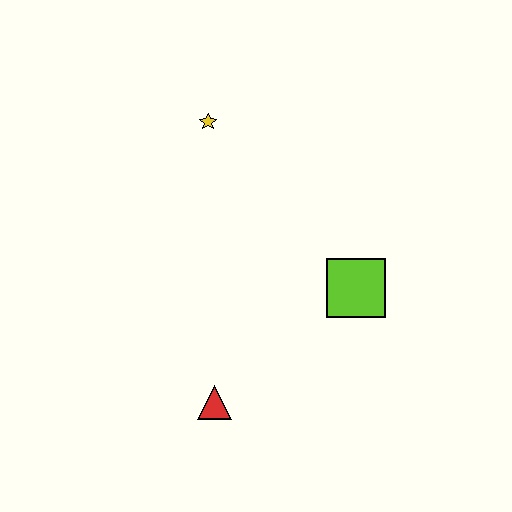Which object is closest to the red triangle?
The lime square is closest to the red triangle.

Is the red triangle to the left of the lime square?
Yes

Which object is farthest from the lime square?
The yellow star is farthest from the lime square.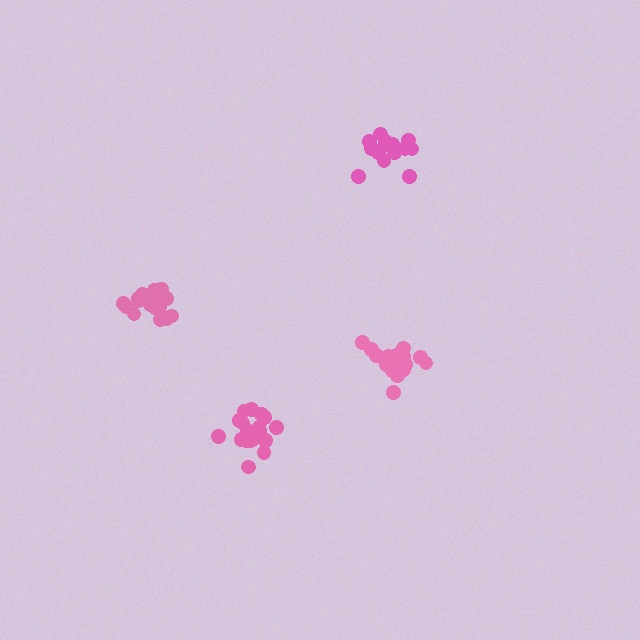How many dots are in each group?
Group 1: 18 dots, Group 2: 17 dots, Group 3: 16 dots, Group 4: 20 dots (71 total).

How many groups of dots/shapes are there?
There are 4 groups.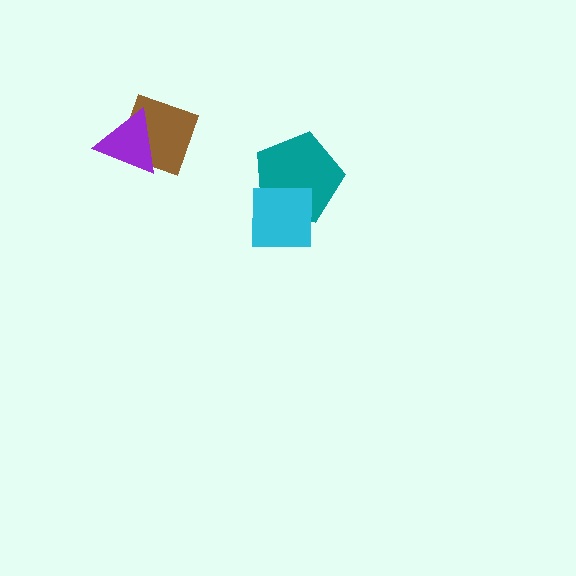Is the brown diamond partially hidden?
Yes, it is partially covered by another shape.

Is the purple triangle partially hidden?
No, no other shape covers it.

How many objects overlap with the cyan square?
1 object overlaps with the cyan square.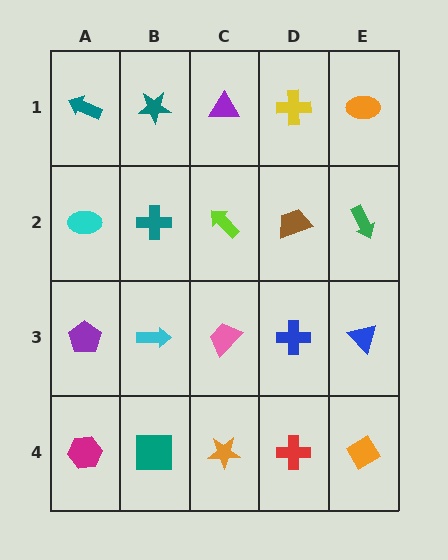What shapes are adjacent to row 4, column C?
A pink trapezoid (row 3, column C), a teal square (row 4, column B), a red cross (row 4, column D).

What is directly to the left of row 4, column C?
A teal square.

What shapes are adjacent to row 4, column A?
A purple pentagon (row 3, column A), a teal square (row 4, column B).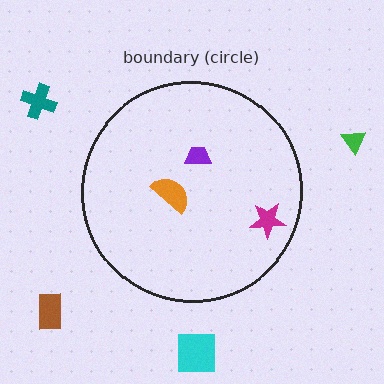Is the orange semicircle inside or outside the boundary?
Inside.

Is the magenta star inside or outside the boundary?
Inside.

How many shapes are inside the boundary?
3 inside, 4 outside.